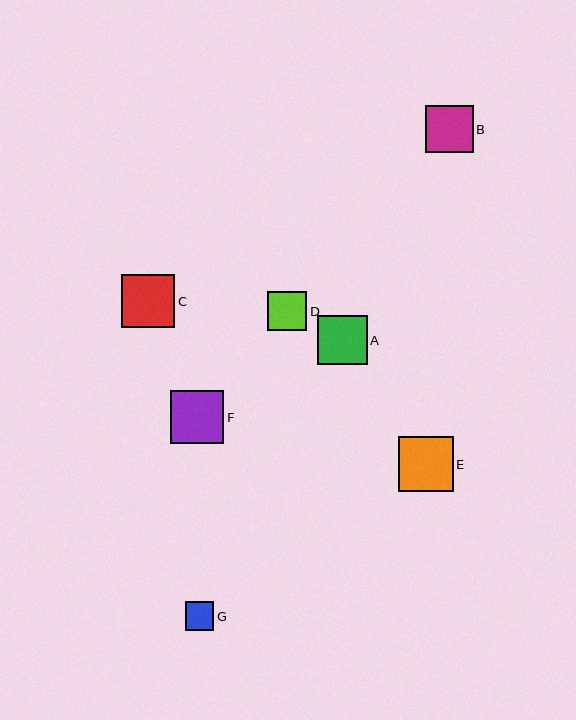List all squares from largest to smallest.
From largest to smallest: E, C, F, A, B, D, G.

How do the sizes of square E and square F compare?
Square E and square F are approximately the same size.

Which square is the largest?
Square E is the largest with a size of approximately 55 pixels.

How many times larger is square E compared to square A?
Square E is approximately 1.1 times the size of square A.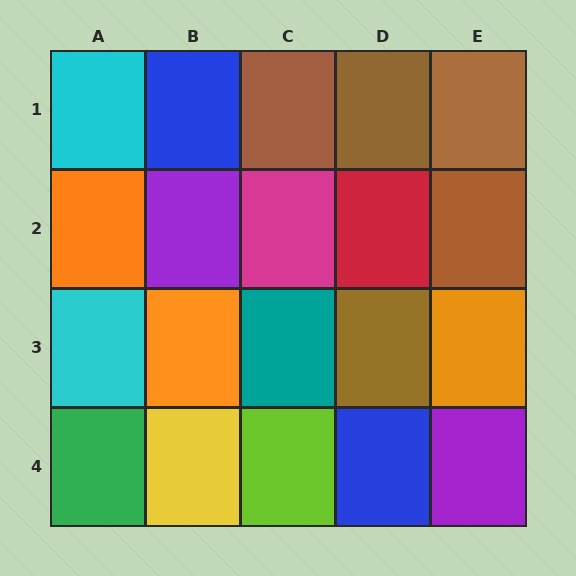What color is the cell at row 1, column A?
Cyan.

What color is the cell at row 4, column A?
Green.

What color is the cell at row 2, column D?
Red.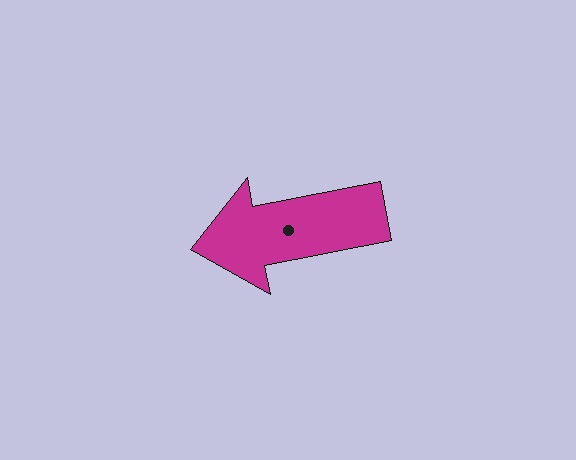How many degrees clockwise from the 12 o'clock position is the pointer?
Approximately 259 degrees.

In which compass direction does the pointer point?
West.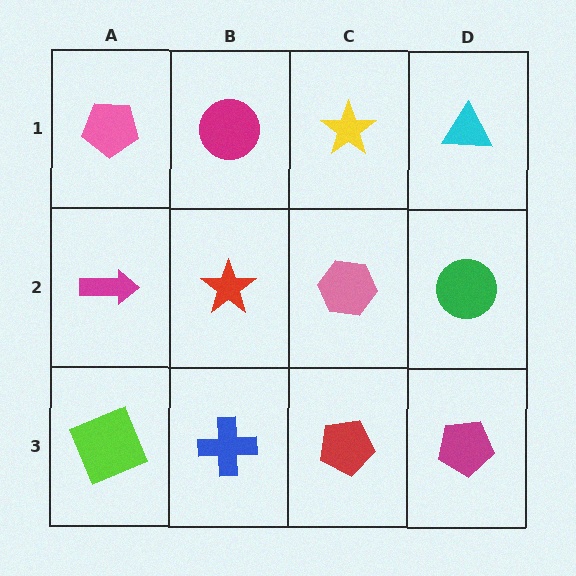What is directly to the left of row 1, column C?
A magenta circle.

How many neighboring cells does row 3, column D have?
2.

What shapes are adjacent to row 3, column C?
A pink hexagon (row 2, column C), a blue cross (row 3, column B), a magenta pentagon (row 3, column D).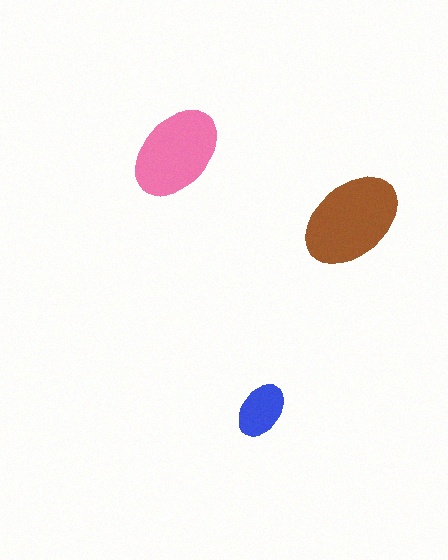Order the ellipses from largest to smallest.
the brown one, the pink one, the blue one.